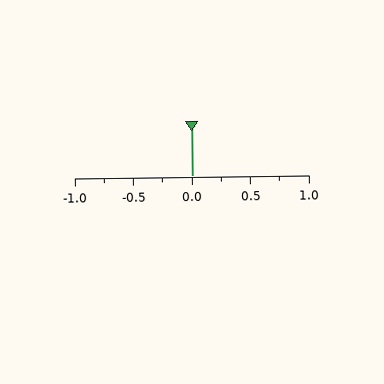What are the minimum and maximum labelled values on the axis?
The axis runs from -1.0 to 1.0.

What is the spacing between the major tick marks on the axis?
The major ticks are spaced 0.5 apart.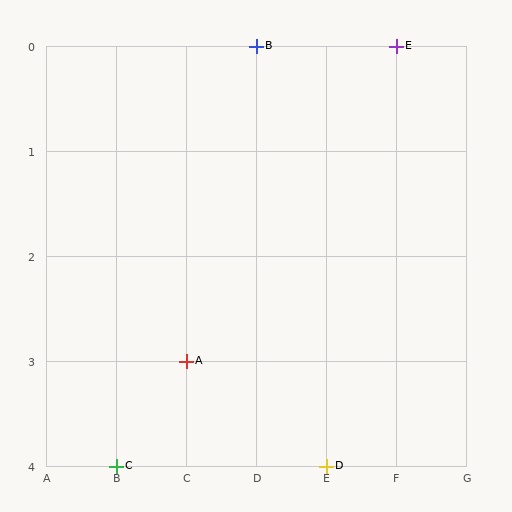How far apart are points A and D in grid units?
Points A and D are 2 columns and 1 row apart (about 2.2 grid units diagonally).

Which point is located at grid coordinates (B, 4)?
Point C is at (B, 4).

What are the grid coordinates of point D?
Point D is at grid coordinates (E, 4).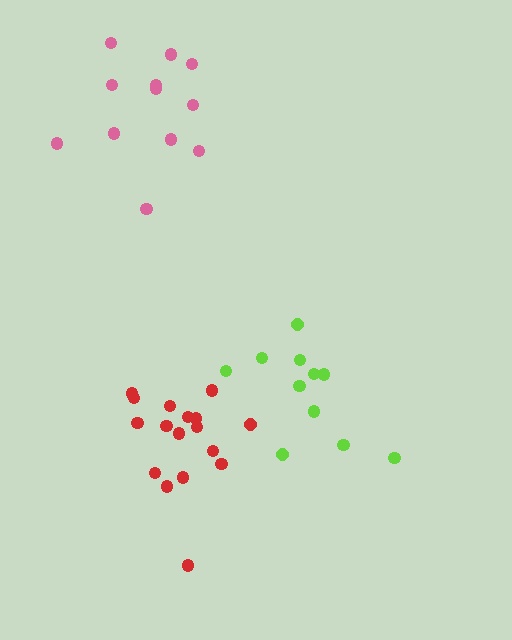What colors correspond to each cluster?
The clusters are colored: lime, pink, red.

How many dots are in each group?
Group 1: 11 dots, Group 2: 12 dots, Group 3: 17 dots (40 total).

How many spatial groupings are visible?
There are 3 spatial groupings.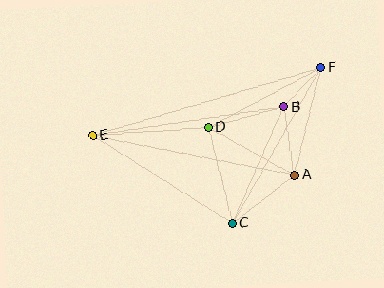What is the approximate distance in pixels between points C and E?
The distance between C and E is approximately 165 pixels.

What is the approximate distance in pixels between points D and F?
The distance between D and F is approximately 127 pixels.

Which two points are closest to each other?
Points B and F are closest to each other.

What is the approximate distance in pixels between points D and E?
The distance between D and E is approximately 116 pixels.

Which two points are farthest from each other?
Points E and F are farthest from each other.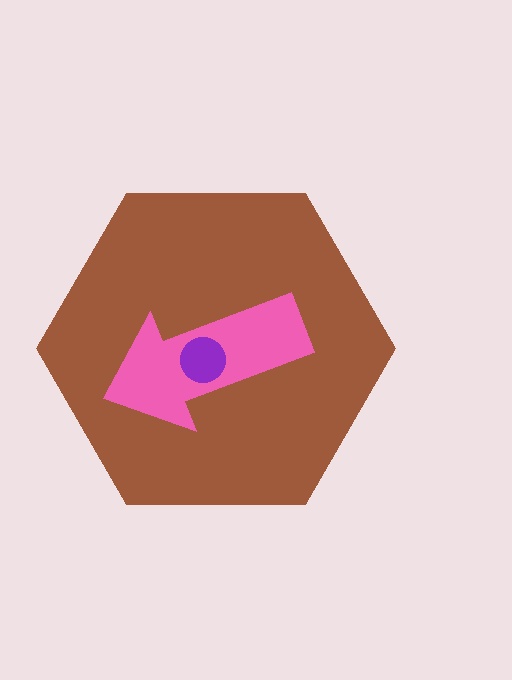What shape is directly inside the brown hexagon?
The pink arrow.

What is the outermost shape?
The brown hexagon.